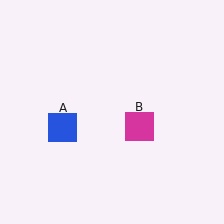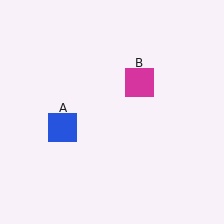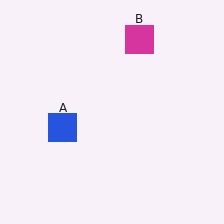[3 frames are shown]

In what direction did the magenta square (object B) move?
The magenta square (object B) moved up.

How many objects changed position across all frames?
1 object changed position: magenta square (object B).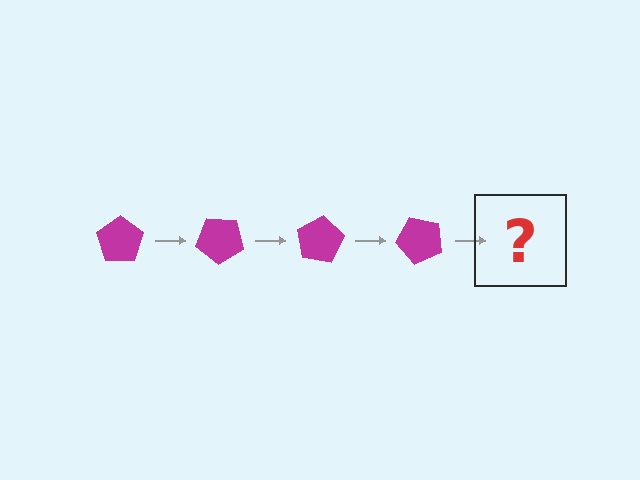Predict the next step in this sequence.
The next step is a magenta pentagon rotated 160 degrees.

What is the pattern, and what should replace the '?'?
The pattern is that the pentagon rotates 40 degrees each step. The '?' should be a magenta pentagon rotated 160 degrees.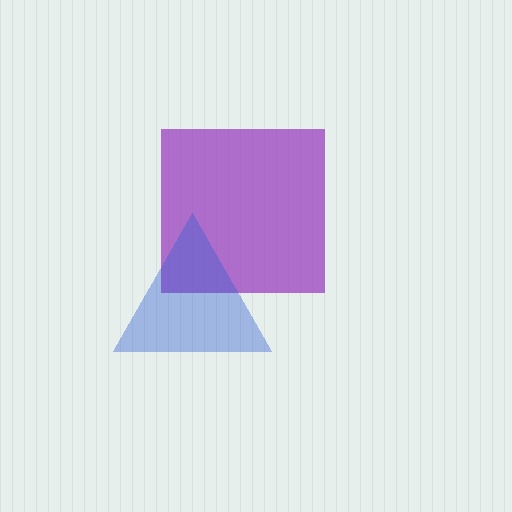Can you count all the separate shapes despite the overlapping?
Yes, there are 2 separate shapes.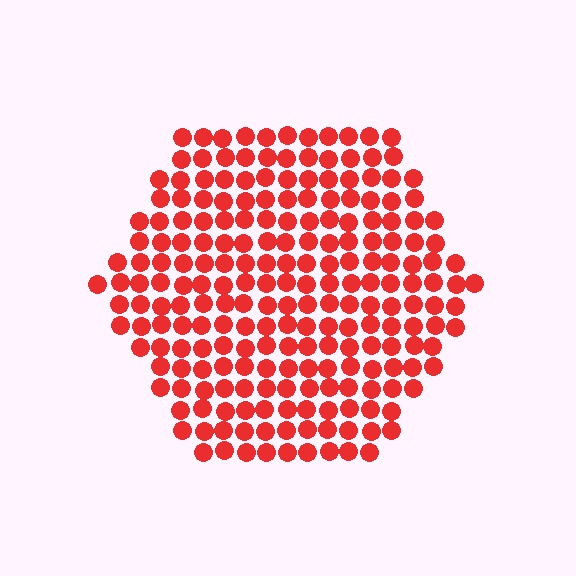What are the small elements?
The small elements are circles.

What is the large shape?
The large shape is a hexagon.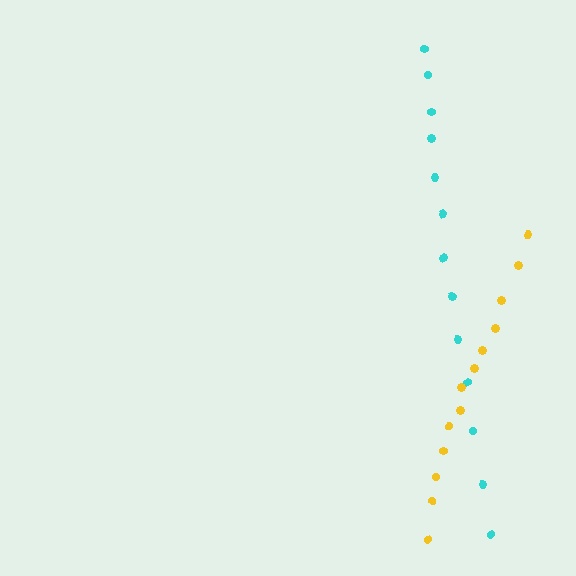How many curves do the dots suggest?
There are 2 distinct paths.